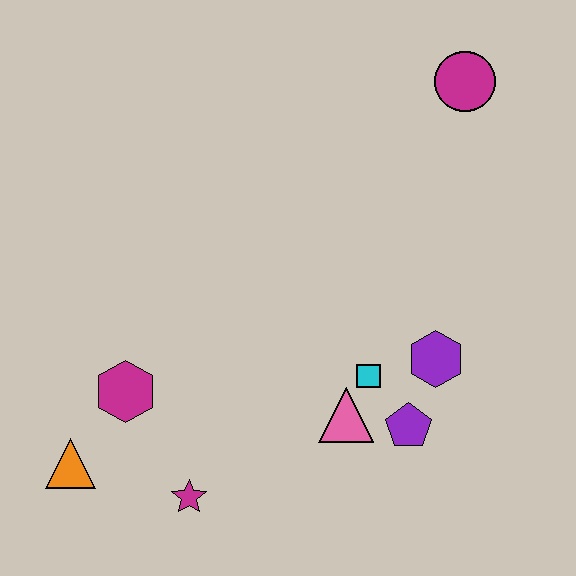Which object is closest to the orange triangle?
The magenta hexagon is closest to the orange triangle.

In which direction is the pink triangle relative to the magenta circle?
The pink triangle is below the magenta circle.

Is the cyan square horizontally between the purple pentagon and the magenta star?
Yes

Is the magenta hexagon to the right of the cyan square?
No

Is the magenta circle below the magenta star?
No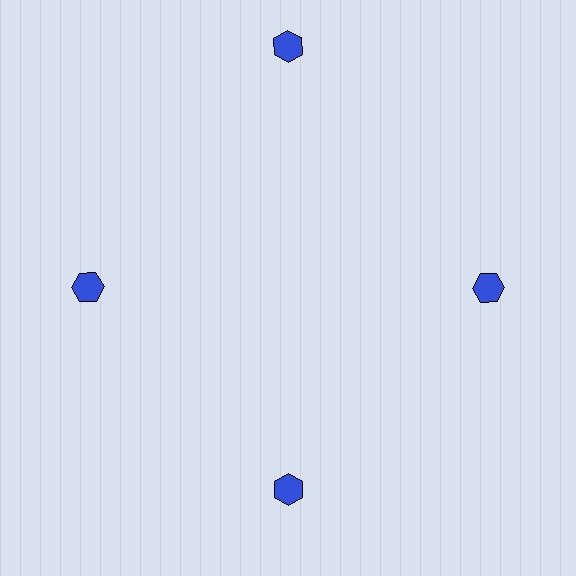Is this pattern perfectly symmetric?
No. The 4 blue hexagons are arranged in a ring, but one element near the 12 o'clock position is pushed outward from the center, breaking the 4-fold rotational symmetry.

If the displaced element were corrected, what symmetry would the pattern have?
It would have 4-fold rotational symmetry — the pattern would map onto itself every 90 degrees.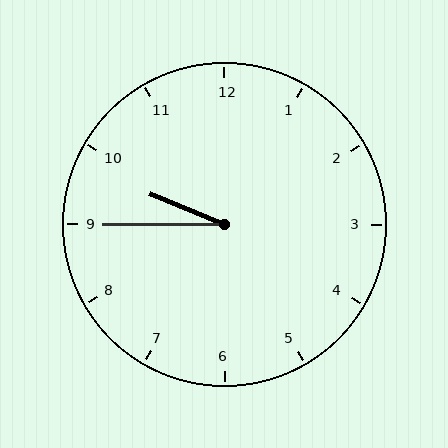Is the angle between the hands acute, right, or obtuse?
It is acute.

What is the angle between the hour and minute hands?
Approximately 22 degrees.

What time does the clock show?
9:45.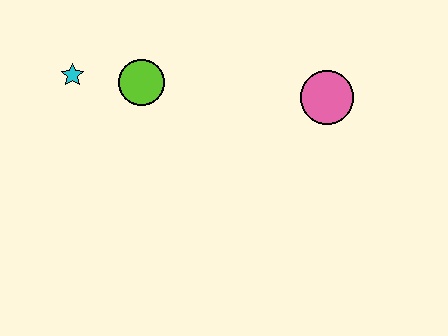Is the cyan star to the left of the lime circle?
Yes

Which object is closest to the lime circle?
The cyan star is closest to the lime circle.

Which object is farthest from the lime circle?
The pink circle is farthest from the lime circle.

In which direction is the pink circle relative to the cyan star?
The pink circle is to the right of the cyan star.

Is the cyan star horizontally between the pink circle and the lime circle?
No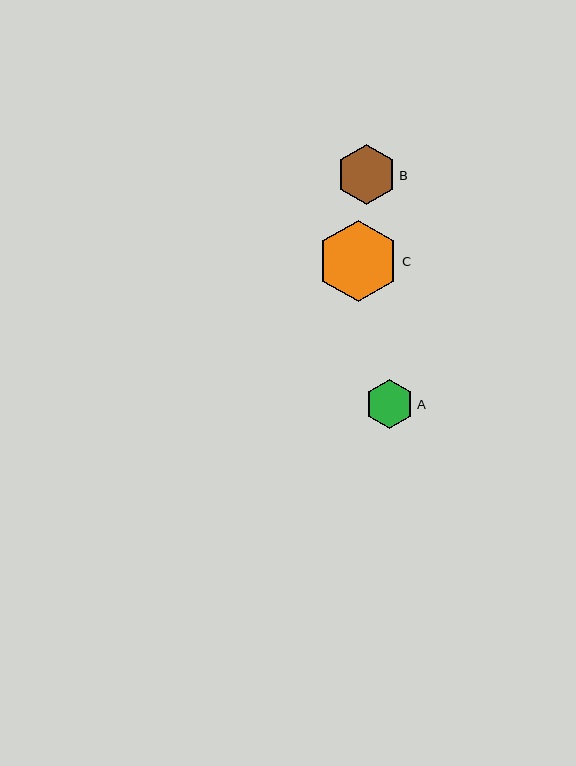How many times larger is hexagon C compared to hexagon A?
Hexagon C is approximately 1.7 times the size of hexagon A.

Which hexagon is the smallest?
Hexagon A is the smallest with a size of approximately 49 pixels.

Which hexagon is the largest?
Hexagon C is the largest with a size of approximately 81 pixels.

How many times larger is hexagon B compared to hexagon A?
Hexagon B is approximately 1.2 times the size of hexagon A.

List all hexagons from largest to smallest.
From largest to smallest: C, B, A.